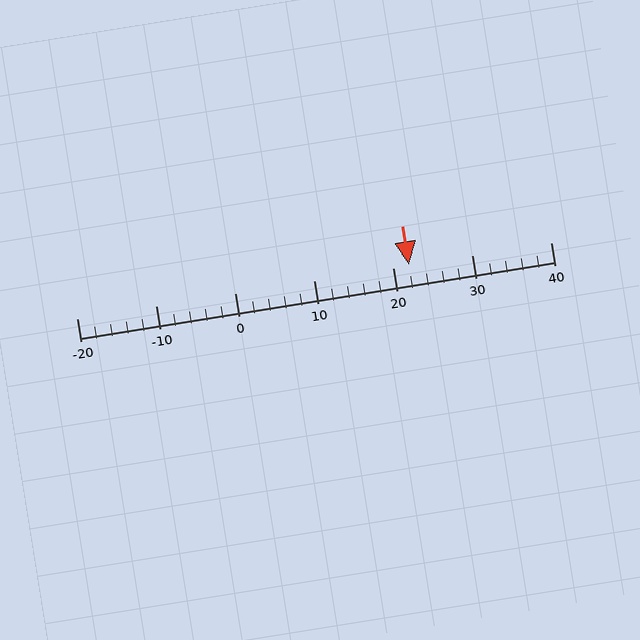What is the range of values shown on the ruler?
The ruler shows values from -20 to 40.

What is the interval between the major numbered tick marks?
The major tick marks are spaced 10 units apart.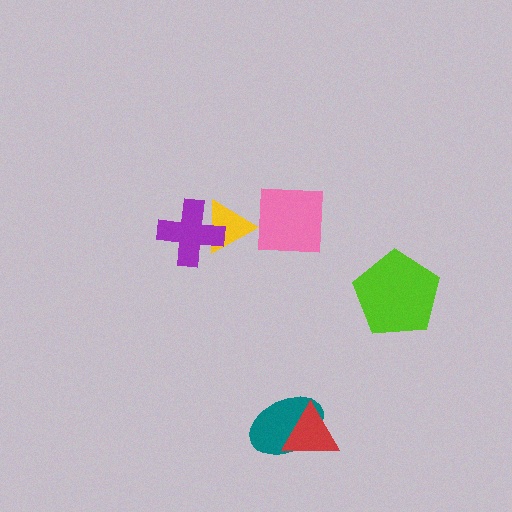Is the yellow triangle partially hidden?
Yes, it is partially covered by another shape.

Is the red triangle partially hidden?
No, no other shape covers it.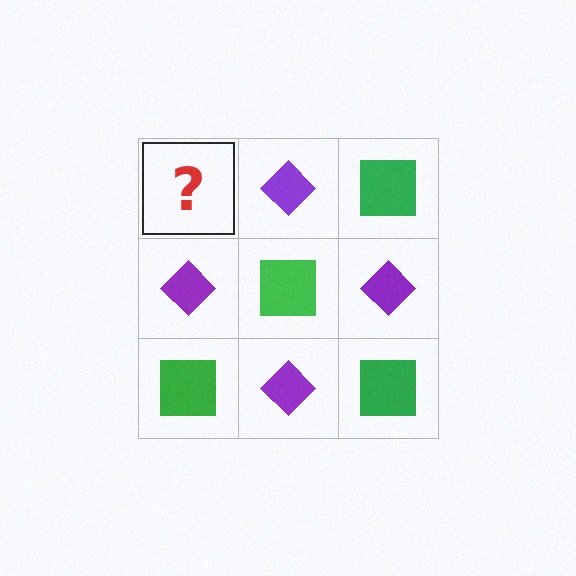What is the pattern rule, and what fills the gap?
The rule is that it alternates green square and purple diamond in a checkerboard pattern. The gap should be filled with a green square.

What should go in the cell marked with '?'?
The missing cell should contain a green square.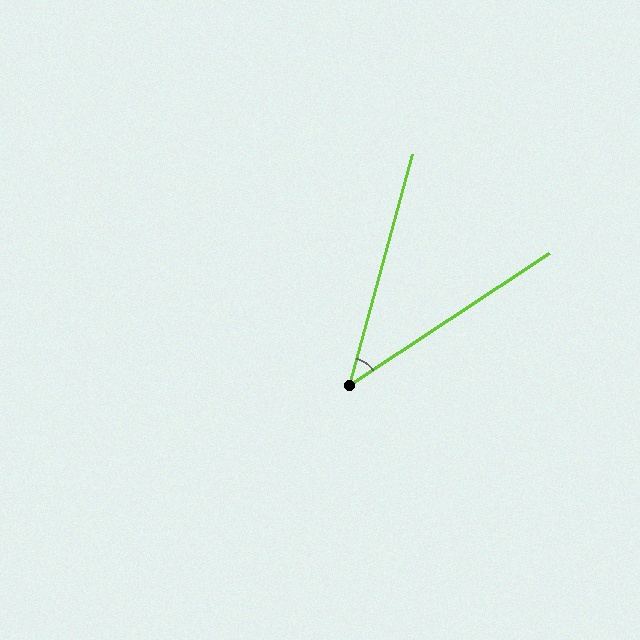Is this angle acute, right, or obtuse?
It is acute.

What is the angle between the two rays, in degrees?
Approximately 41 degrees.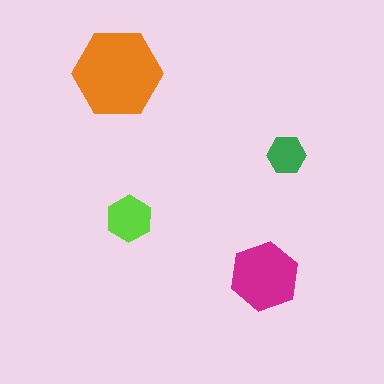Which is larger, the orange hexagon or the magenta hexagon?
The orange one.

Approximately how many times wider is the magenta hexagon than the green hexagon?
About 2 times wider.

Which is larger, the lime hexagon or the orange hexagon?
The orange one.